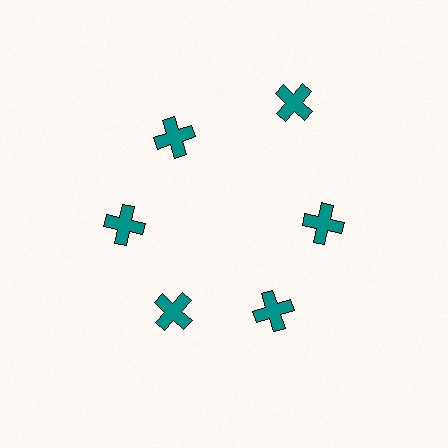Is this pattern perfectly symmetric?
No. The 6 teal crosses are arranged in a ring, but one element near the 1 o'clock position is pushed outward from the center, breaking the 6-fold rotational symmetry.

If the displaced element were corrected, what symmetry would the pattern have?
It would have 6-fold rotational symmetry — the pattern would map onto itself every 60 degrees.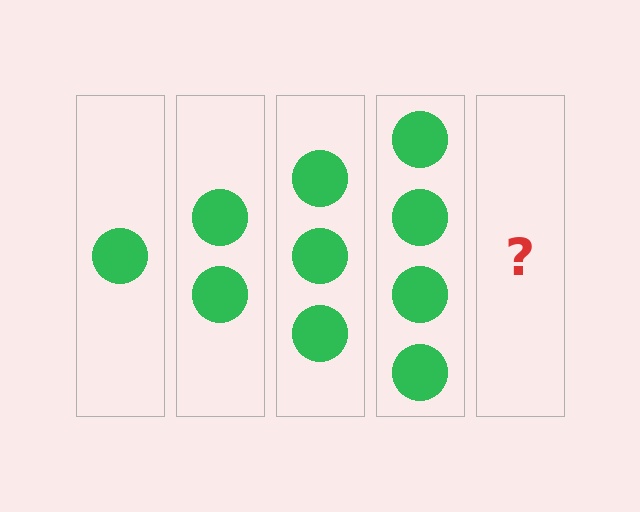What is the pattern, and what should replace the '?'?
The pattern is that each step adds one more circle. The '?' should be 5 circles.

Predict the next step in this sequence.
The next step is 5 circles.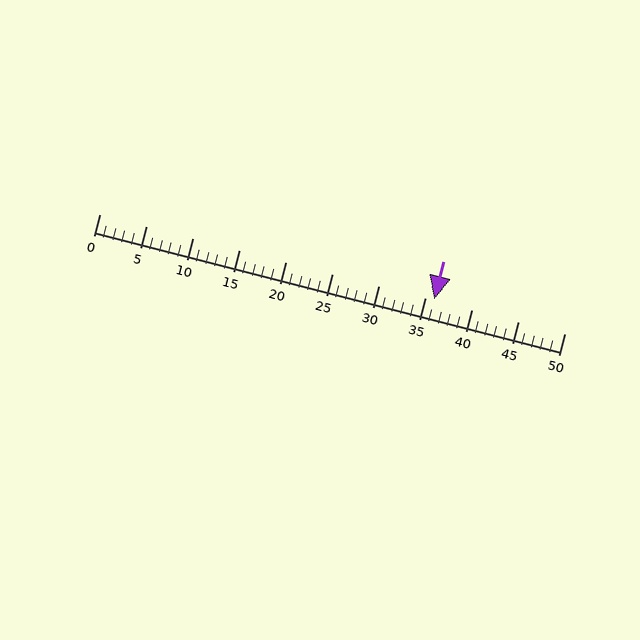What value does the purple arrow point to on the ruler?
The purple arrow points to approximately 36.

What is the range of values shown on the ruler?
The ruler shows values from 0 to 50.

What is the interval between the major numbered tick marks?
The major tick marks are spaced 5 units apart.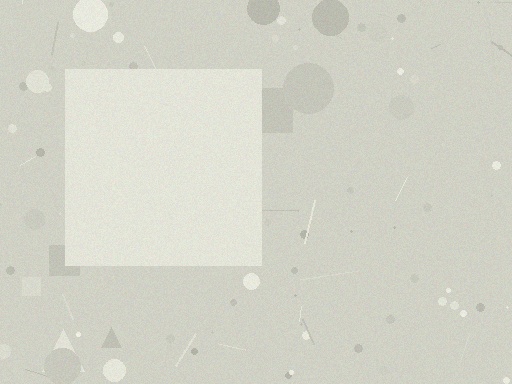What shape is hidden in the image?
A square is hidden in the image.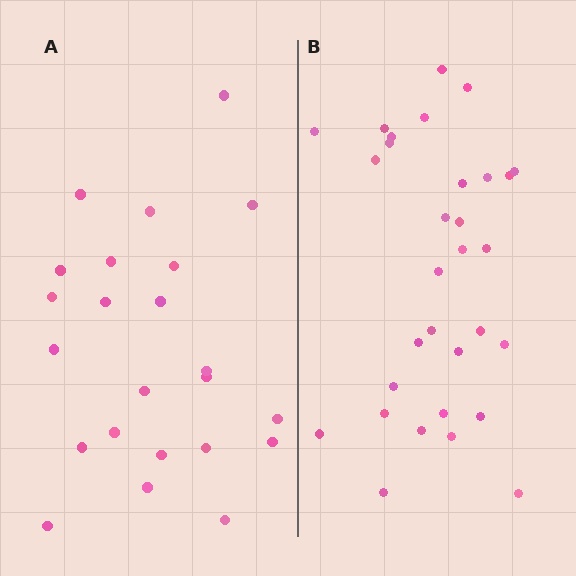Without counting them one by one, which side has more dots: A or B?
Region B (the right region) has more dots.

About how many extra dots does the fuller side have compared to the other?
Region B has roughly 8 or so more dots than region A.